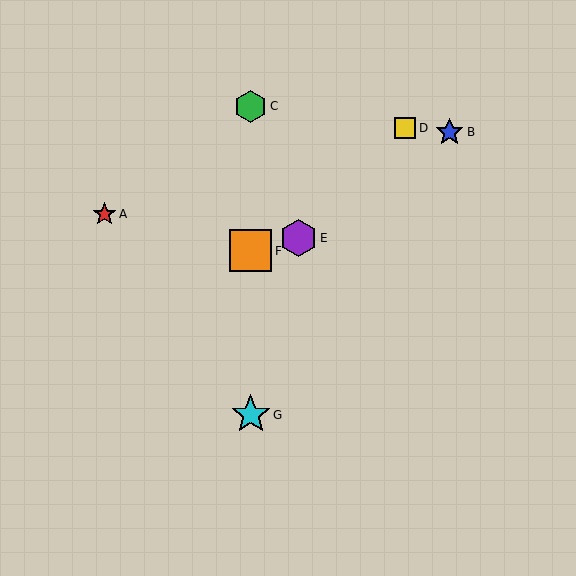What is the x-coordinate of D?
Object D is at x≈405.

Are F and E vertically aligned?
No, F is at x≈251 and E is at x≈298.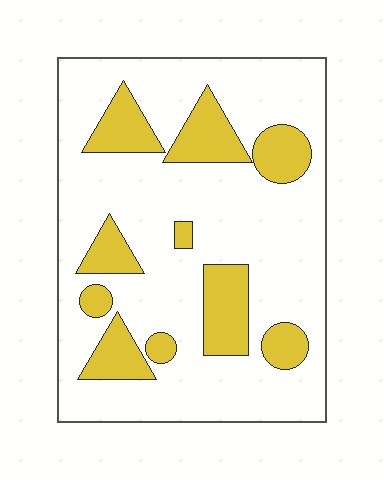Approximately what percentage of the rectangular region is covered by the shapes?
Approximately 25%.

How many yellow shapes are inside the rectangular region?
10.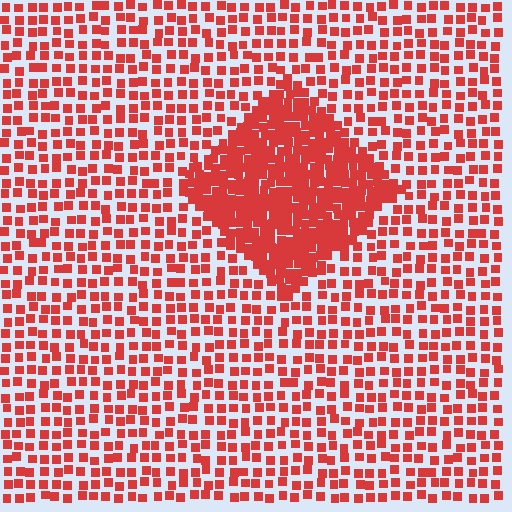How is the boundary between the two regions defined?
The boundary is defined by a change in element density (approximately 2.4x ratio). All elements are the same color, size, and shape.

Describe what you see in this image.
The image contains small red elements arranged at two different densities. A diamond-shaped region is visible where the elements are more densely packed than the surrounding area.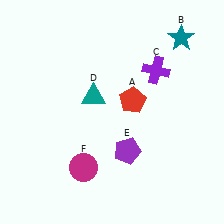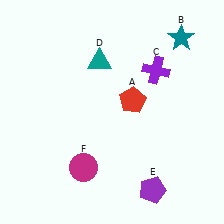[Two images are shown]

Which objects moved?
The objects that moved are: the teal triangle (D), the purple pentagon (E).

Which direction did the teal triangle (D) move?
The teal triangle (D) moved up.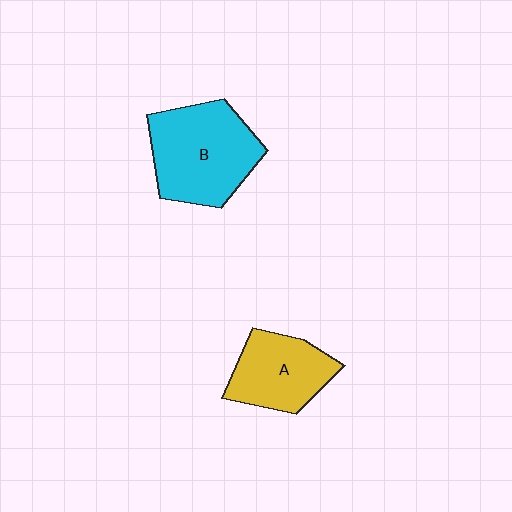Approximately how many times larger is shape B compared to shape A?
Approximately 1.4 times.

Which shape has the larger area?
Shape B (cyan).